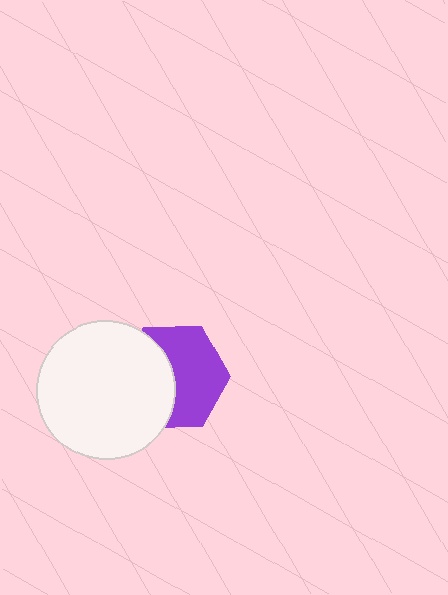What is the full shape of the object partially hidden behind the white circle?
The partially hidden object is a purple hexagon.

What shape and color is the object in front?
The object in front is a white circle.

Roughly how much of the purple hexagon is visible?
About half of it is visible (roughly 57%).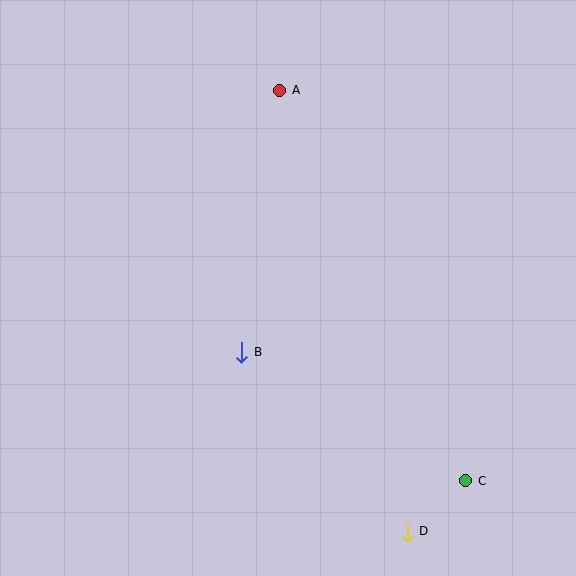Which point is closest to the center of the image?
Point B at (242, 352) is closest to the center.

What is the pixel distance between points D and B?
The distance between D and B is 244 pixels.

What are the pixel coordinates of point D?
Point D is at (407, 531).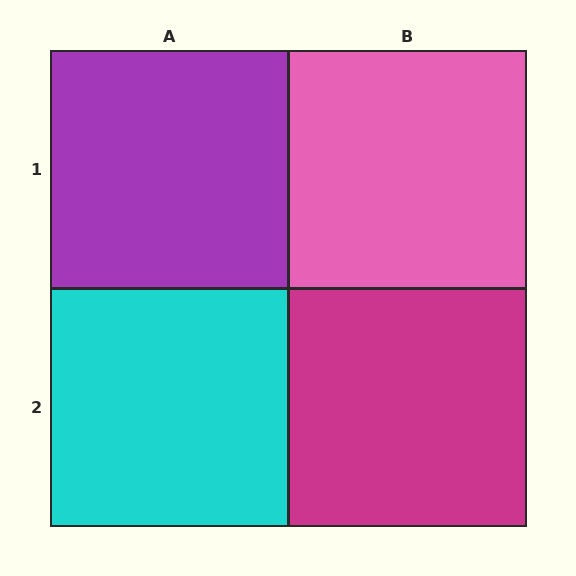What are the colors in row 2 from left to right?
Cyan, magenta.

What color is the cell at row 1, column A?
Purple.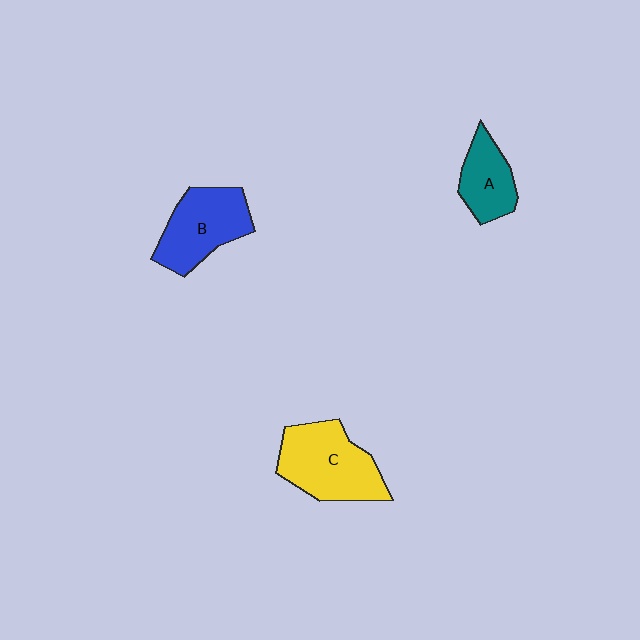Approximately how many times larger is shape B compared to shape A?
Approximately 1.5 times.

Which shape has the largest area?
Shape C (yellow).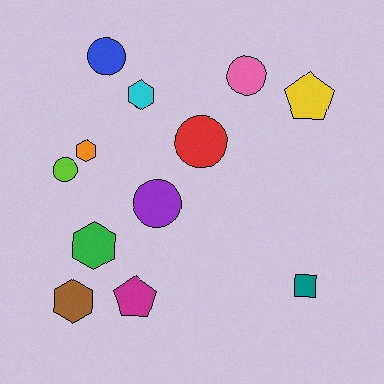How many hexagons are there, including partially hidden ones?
There are 4 hexagons.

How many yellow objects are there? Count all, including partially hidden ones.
There is 1 yellow object.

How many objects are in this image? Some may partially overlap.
There are 12 objects.